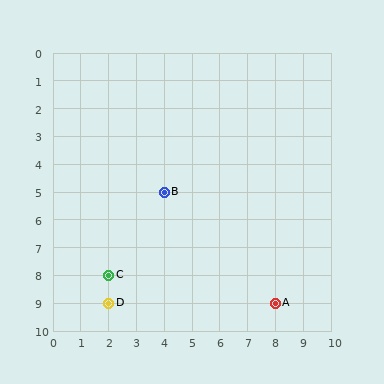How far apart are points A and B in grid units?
Points A and B are 4 columns and 4 rows apart (about 5.7 grid units diagonally).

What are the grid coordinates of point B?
Point B is at grid coordinates (4, 5).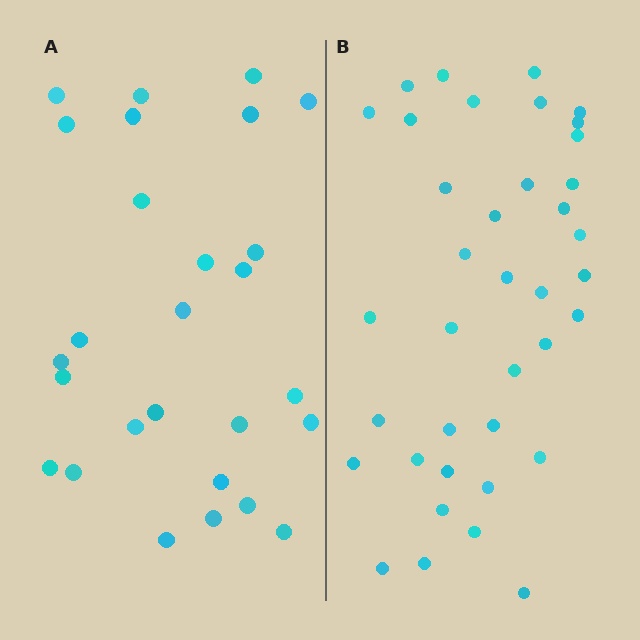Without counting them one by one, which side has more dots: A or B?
Region B (the right region) has more dots.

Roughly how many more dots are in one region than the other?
Region B has roughly 12 or so more dots than region A.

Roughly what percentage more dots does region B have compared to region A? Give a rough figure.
About 40% more.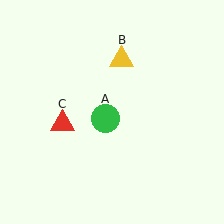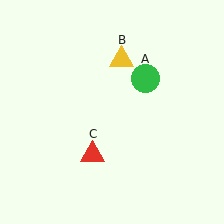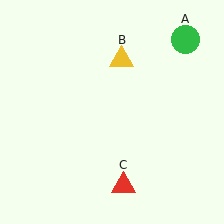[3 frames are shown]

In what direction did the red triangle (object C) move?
The red triangle (object C) moved down and to the right.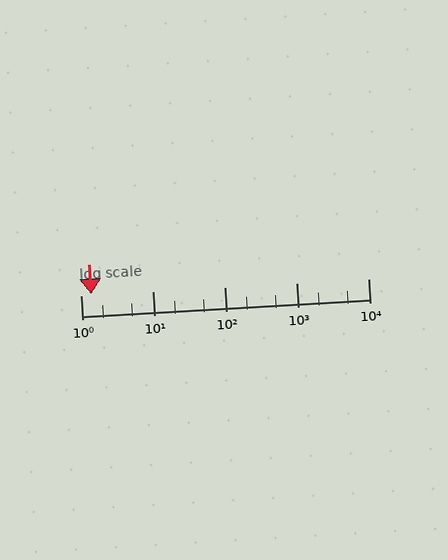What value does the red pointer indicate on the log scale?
The pointer indicates approximately 1.4.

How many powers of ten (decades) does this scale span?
The scale spans 4 decades, from 1 to 10000.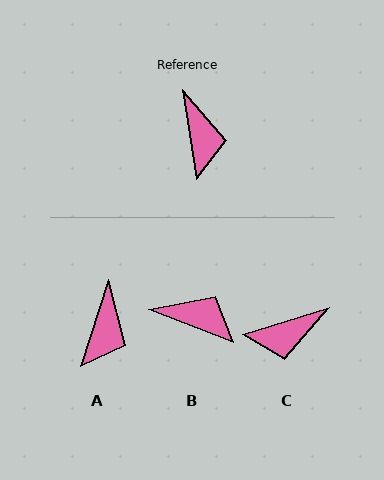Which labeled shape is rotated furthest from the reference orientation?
C, about 82 degrees away.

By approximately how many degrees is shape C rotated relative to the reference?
Approximately 82 degrees clockwise.